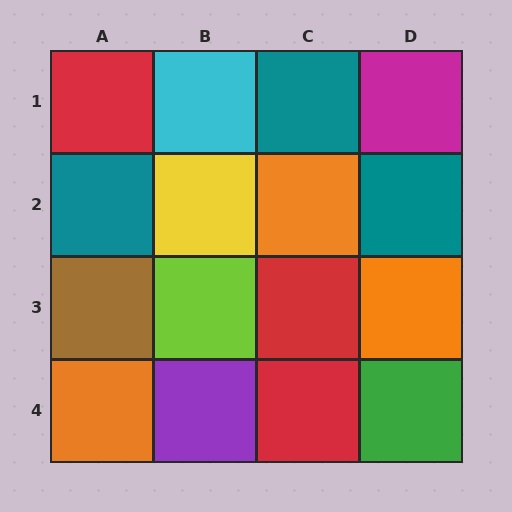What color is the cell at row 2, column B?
Yellow.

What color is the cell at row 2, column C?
Orange.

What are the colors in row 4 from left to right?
Orange, purple, red, green.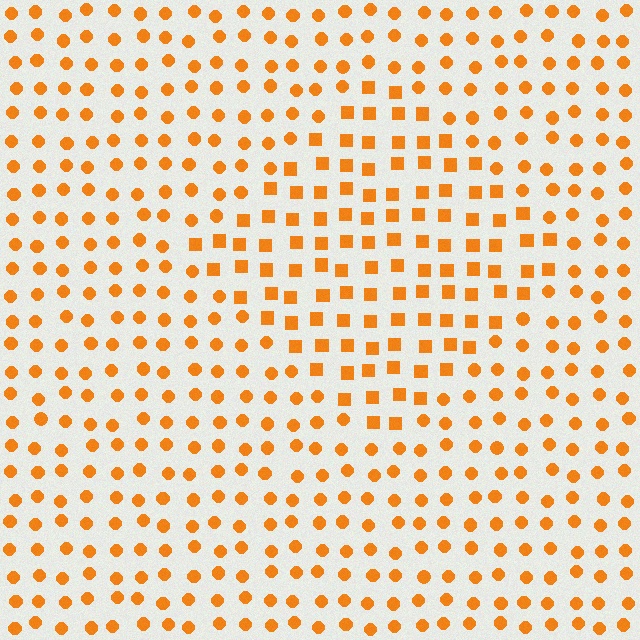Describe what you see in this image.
The image is filled with small orange elements arranged in a uniform grid. A diamond-shaped region contains squares, while the surrounding area contains circles. The boundary is defined purely by the change in element shape.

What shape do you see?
I see a diamond.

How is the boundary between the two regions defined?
The boundary is defined by a change in element shape: squares inside vs. circles outside. All elements share the same color and spacing.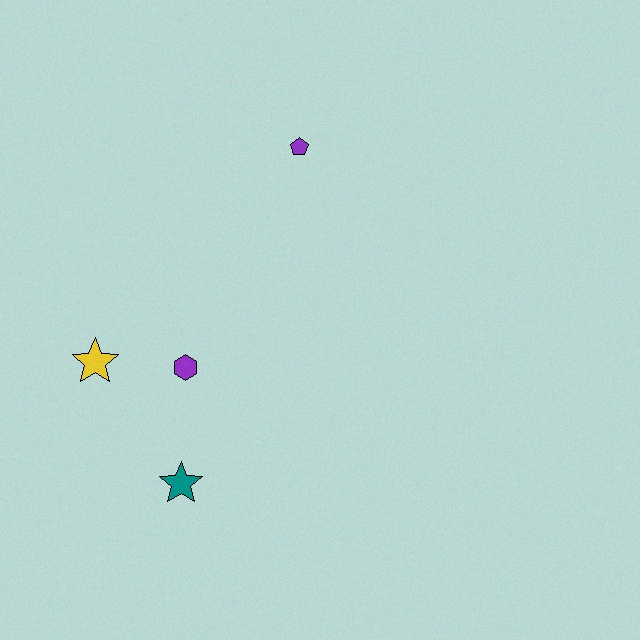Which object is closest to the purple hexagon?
The yellow star is closest to the purple hexagon.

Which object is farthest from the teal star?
The purple pentagon is farthest from the teal star.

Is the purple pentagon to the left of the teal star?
No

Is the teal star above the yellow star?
No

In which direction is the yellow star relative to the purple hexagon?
The yellow star is to the left of the purple hexagon.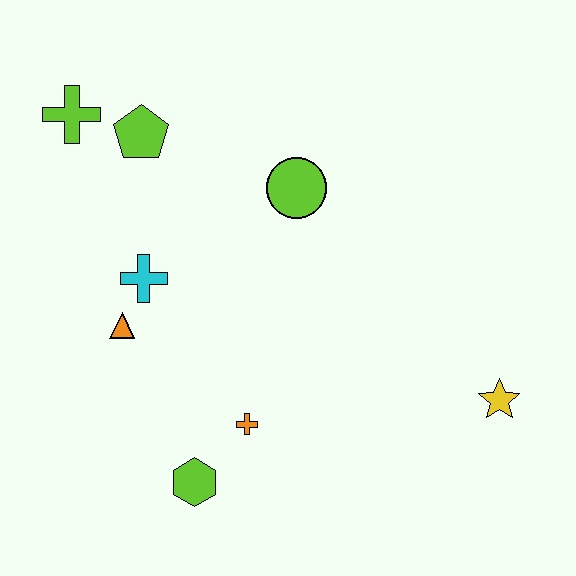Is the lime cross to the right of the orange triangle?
No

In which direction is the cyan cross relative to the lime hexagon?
The cyan cross is above the lime hexagon.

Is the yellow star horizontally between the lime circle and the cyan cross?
No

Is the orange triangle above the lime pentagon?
No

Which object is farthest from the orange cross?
The lime cross is farthest from the orange cross.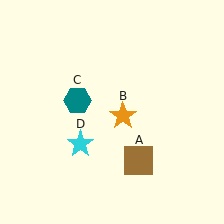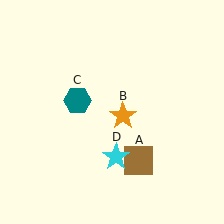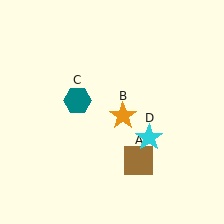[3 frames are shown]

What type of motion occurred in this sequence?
The cyan star (object D) rotated counterclockwise around the center of the scene.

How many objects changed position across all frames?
1 object changed position: cyan star (object D).